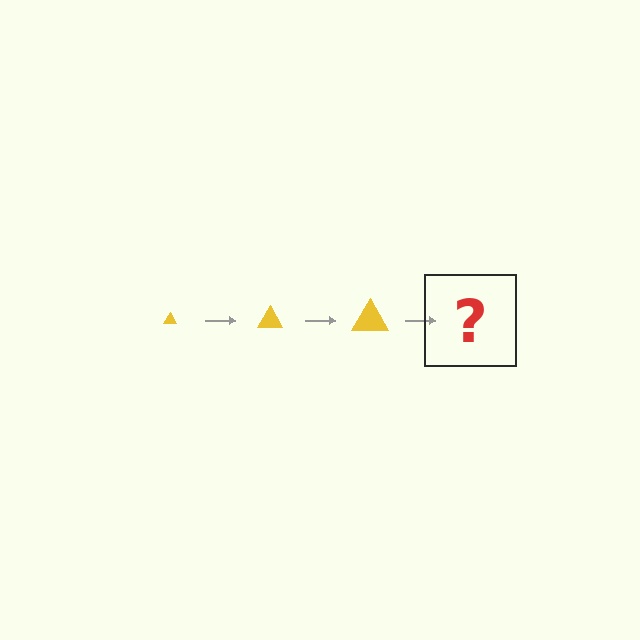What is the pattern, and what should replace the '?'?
The pattern is that the triangle gets progressively larger each step. The '?' should be a yellow triangle, larger than the previous one.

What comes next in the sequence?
The next element should be a yellow triangle, larger than the previous one.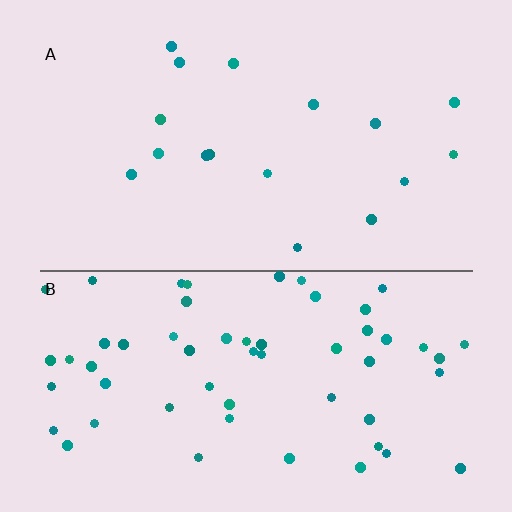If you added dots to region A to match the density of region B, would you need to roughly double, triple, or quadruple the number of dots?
Approximately triple.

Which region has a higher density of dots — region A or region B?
B (the bottom).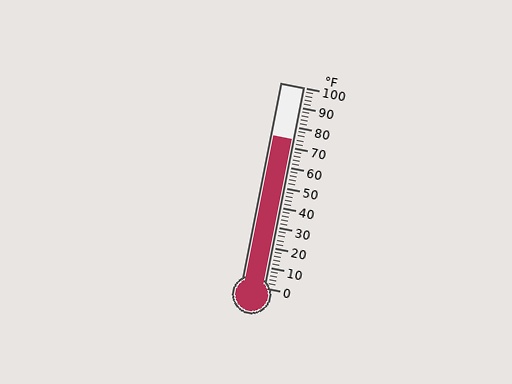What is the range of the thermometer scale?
The thermometer scale ranges from 0°F to 100°F.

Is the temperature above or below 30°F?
The temperature is above 30°F.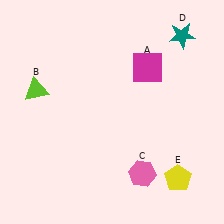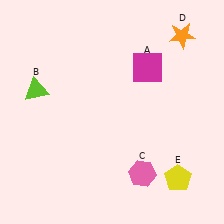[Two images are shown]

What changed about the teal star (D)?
In Image 1, D is teal. In Image 2, it changed to orange.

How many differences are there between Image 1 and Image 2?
There is 1 difference between the two images.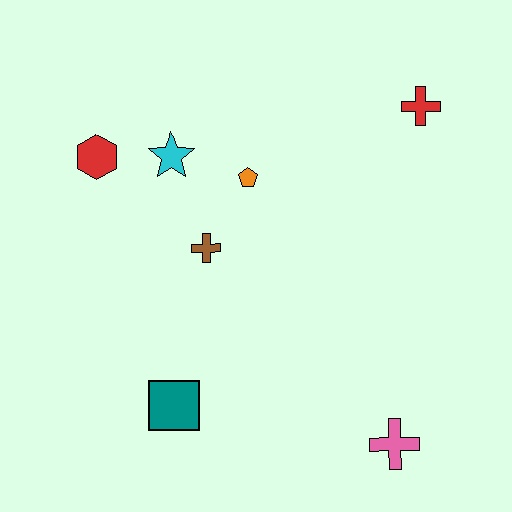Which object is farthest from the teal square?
The red cross is farthest from the teal square.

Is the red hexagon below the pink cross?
No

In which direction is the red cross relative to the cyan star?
The red cross is to the right of the cyan star.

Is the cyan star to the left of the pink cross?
Yes